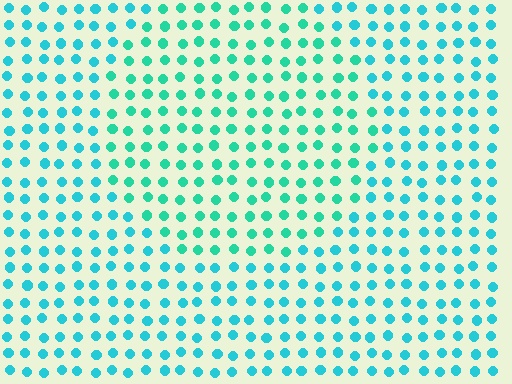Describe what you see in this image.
The image is filled with small cyan elements in a uniform arrangement. A circle-shaped region is visible where the elements are tinted to a slightly different hue, forming a subtle color boundary.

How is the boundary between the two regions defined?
The boundary is defined purely by a slight shift in hue (about 23 degrees). Spacing, size, and orientation are identical on both sides.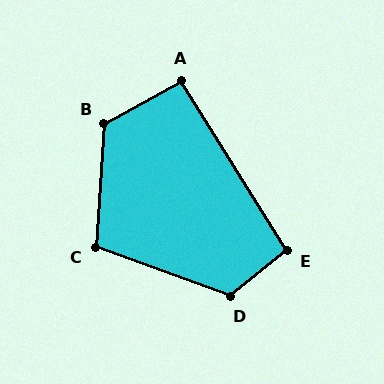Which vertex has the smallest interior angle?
A, at approximately 93 degrees.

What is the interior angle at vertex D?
Approximately 121 degrees (obtuse).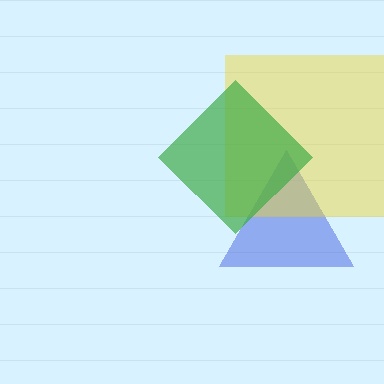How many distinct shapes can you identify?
There are 3 distinct shapes: a blue triangle, a yellow square, a green diamond.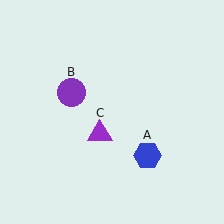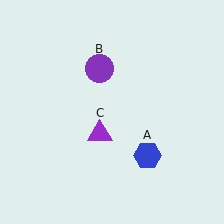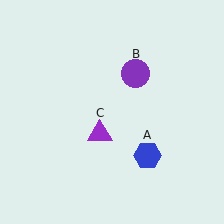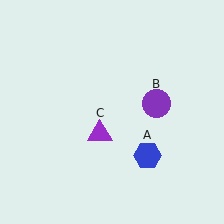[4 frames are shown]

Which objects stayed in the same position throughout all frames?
Blue hexagon (object A) and purple triangle (object C) remained stationary.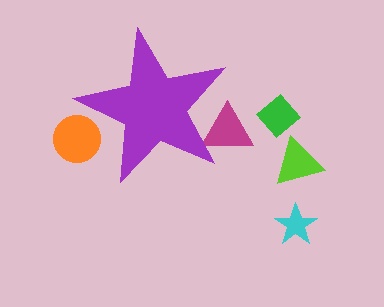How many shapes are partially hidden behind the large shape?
2 shapes are partially hidden.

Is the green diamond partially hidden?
No, the green diamond is fully visible.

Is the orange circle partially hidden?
Yes, the orange circle is partially hidden behind the purple star.